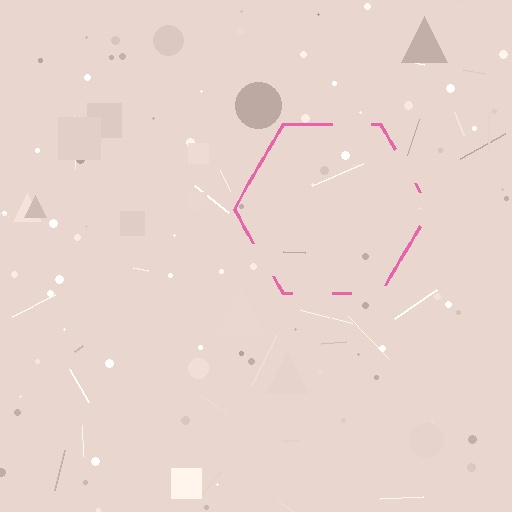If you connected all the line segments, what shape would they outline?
They would outline a hexagon.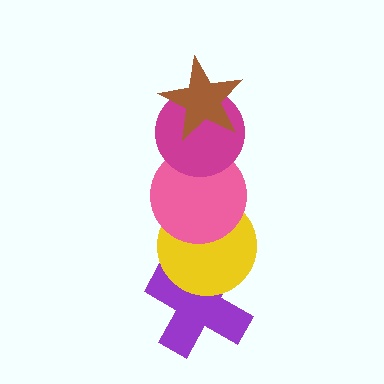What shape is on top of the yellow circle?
The pink circle is on top of the yellow circle.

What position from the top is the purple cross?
The purple cross is 5th from the top.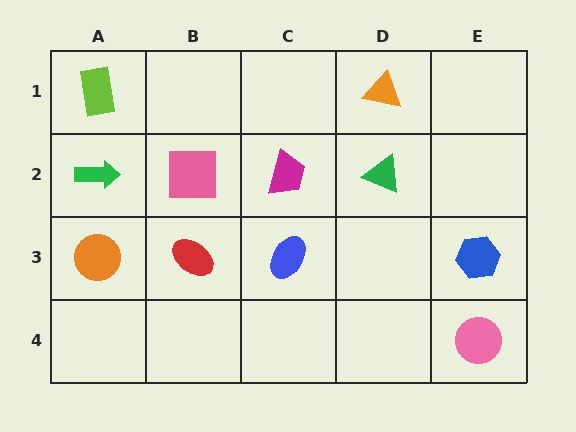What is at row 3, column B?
A red ellipse.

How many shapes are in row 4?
1 shape.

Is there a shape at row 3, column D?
No, that cell is empty.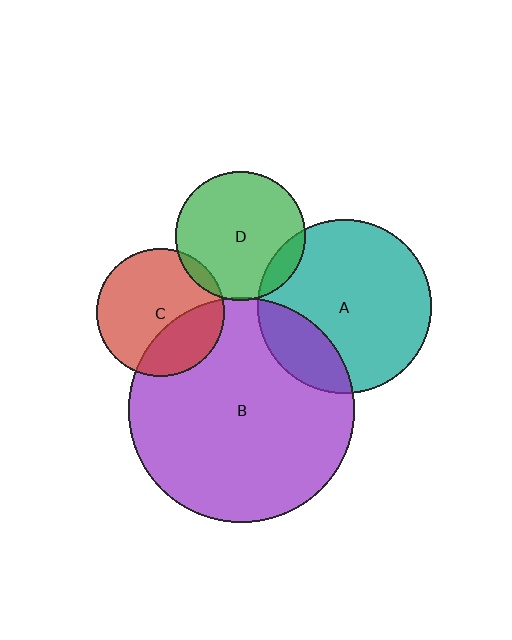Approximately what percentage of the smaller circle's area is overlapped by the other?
Approximately 10%.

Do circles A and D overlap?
Yes.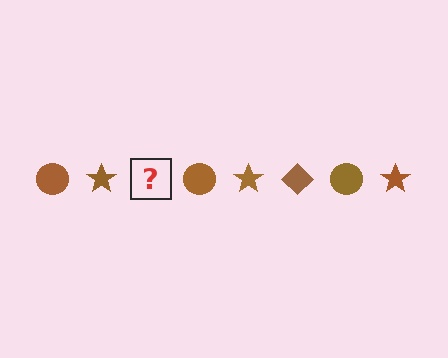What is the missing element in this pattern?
The missing element is a brown diamond.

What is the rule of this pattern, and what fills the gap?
The rule is that the pattern cycles through circle, star, diamond shapes in brown. The gap should be filled with a brown diamond.